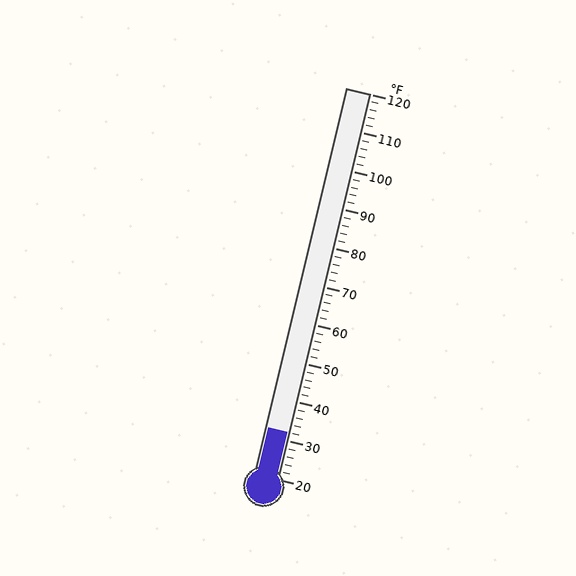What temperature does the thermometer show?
The thermometer shows approximately 32°F.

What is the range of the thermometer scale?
The thermometer scale ranges from 20°F to 120°F.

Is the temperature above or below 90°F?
The temperature is below 90°F.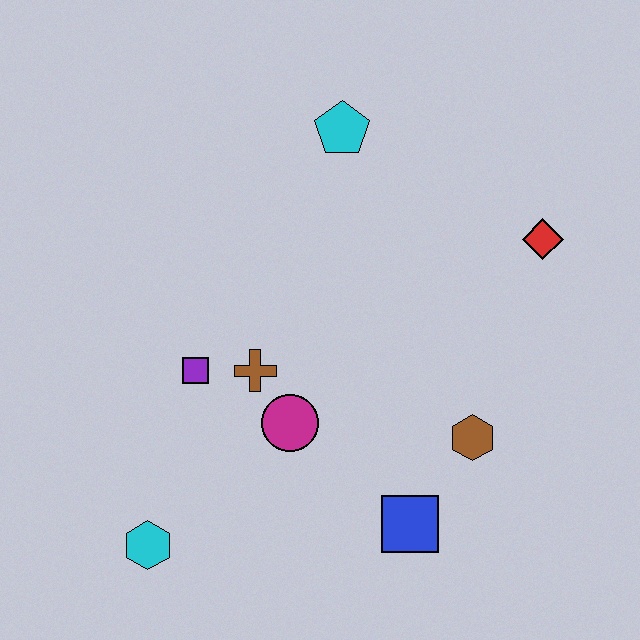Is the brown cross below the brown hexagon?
No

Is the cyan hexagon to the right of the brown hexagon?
No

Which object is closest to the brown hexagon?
The blue square is closest to the brown hexagon.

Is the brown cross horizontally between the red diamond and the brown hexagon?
No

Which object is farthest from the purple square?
The red diamond is farthest from the purple square.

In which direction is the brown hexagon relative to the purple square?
The brown hexagon is to the right of the purple square.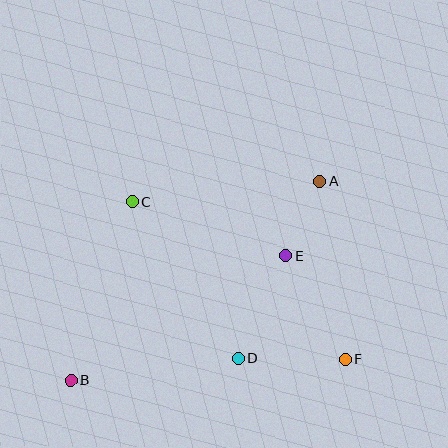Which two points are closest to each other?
Points A and E are closest to each other.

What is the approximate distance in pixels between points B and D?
The distance between B and D is approximately 168 pixels.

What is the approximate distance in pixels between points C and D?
The distance between C and D is approximately 189 pixels.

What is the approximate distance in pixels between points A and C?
The distance between A and C is approximately 189 pixels.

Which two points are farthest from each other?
Points A and B are farthest from each other.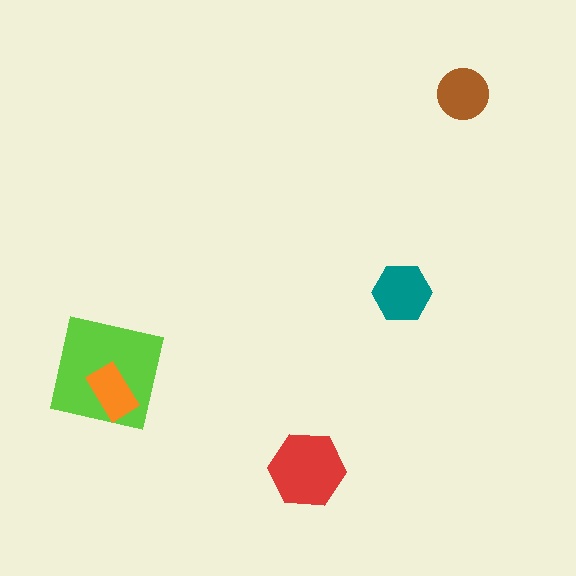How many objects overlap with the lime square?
1 object overlaps with the lime square.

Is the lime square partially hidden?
Yes, it is partially covered by another shape.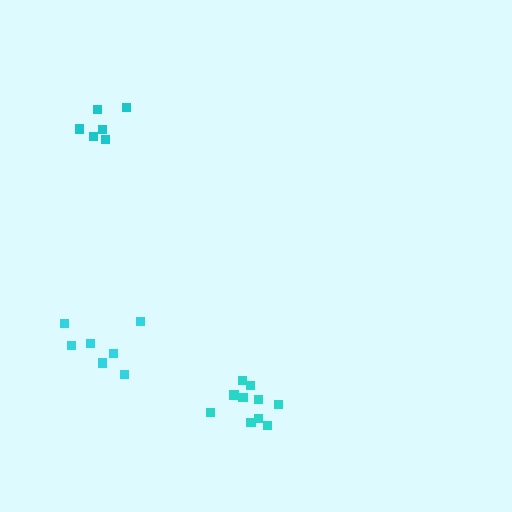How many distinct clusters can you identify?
There are 3 distinct clusters.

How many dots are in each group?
Group 1: 10 dots, Group 2: 7 dots, Group 3: 6 dots (23 total).